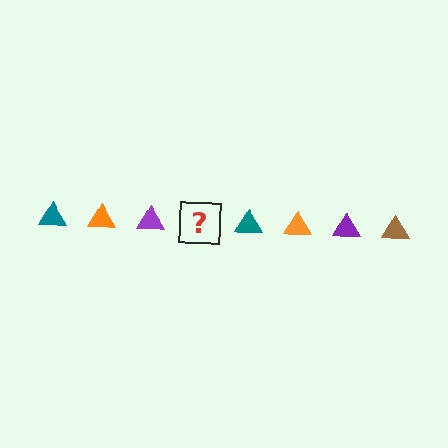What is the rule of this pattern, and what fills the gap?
The rule is that the pattern cycles through teal, orange, purple, brown triangles. The gap should be filled with a brown triangle.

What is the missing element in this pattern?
The missing element is a brown triangle.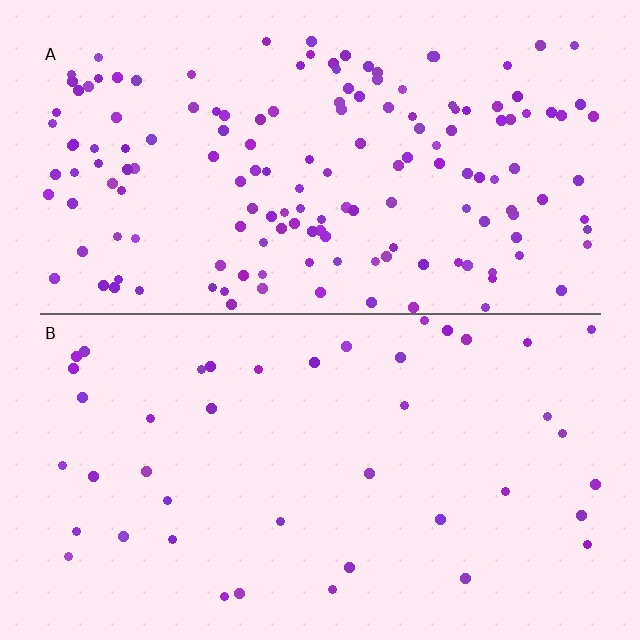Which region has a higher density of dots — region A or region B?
A (the top).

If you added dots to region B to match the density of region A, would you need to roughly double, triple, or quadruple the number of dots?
Approximately quadruple.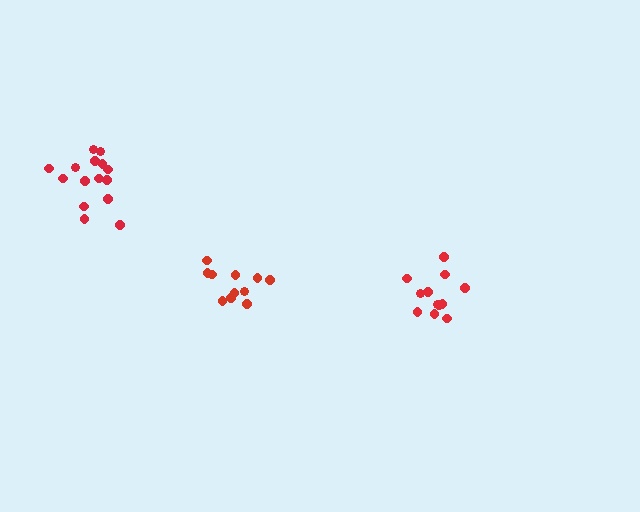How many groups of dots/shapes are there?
There are 3 groups.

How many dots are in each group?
Group 1: 12 dots, Group 2: 15 dots, Group 3: 11 dots (38 total).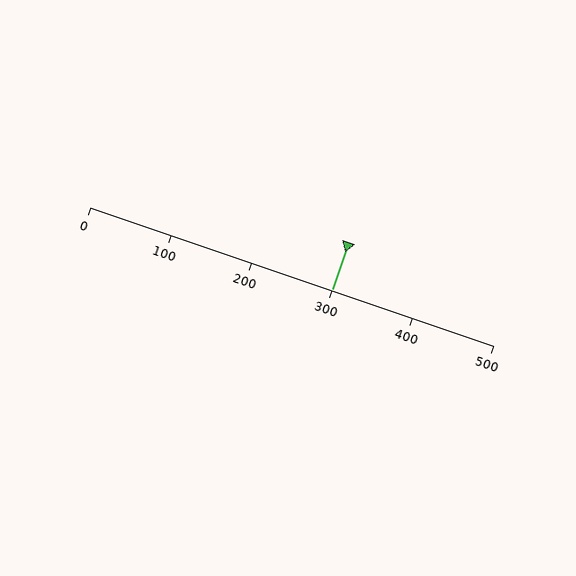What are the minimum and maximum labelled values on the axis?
The axis runs from 0 to 500.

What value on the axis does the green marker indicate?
The marker indicates approximately 300.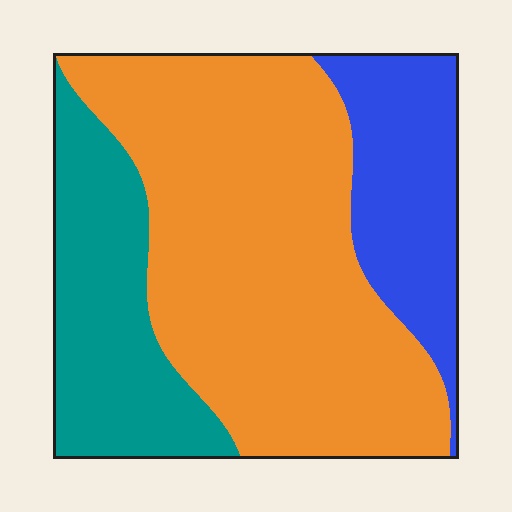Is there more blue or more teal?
Teal.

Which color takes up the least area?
Blue, at roughly 20%.